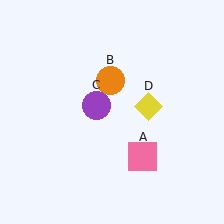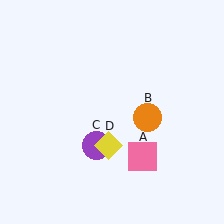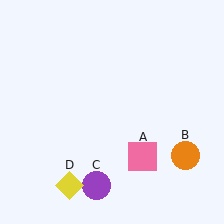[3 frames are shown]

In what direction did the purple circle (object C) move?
The purple circle (object C) moved down.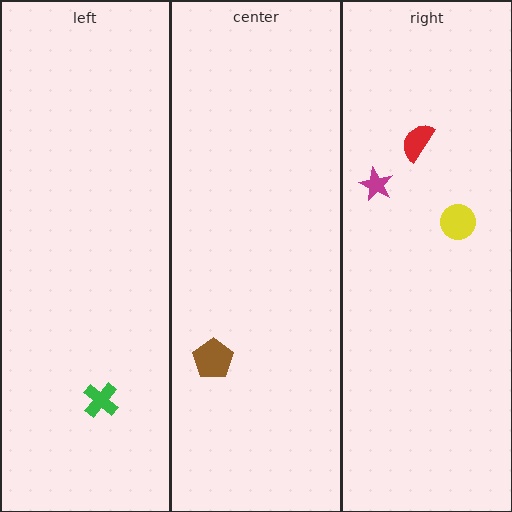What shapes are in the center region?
The brown pentagon.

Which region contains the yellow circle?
The right region.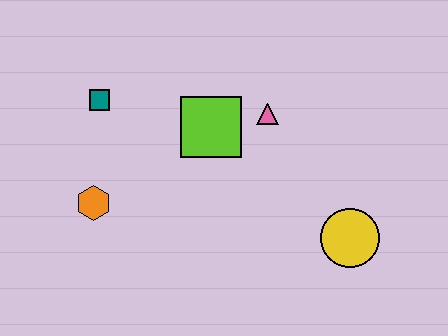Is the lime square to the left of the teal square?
No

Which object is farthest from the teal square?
The yellow circle is farthest from the teal square.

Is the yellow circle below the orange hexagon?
Yes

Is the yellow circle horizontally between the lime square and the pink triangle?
No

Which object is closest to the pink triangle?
The lime square is closest to the pink triangle.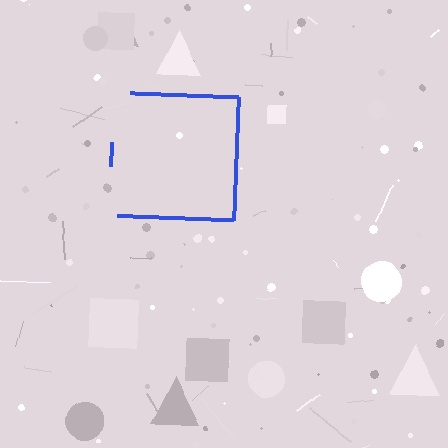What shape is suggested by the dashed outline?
The dashed outline suggests a square.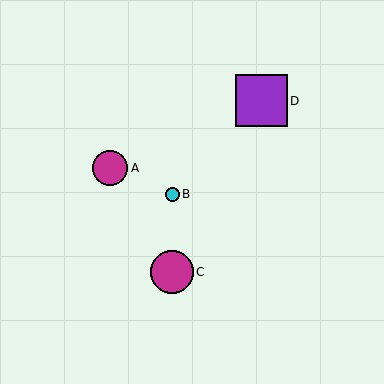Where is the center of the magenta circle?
The center of the magenta circle is at (110, 168).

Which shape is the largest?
The purple square (labeled D) is the largest.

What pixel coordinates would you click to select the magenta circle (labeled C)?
Click at (172, 272) to select the magenta circle C.